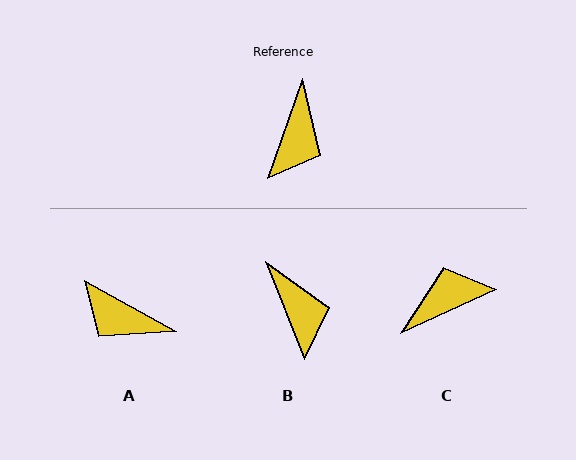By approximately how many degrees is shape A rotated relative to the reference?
Approximately 100 degrees clockwise.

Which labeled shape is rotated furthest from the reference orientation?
C, about 134 degrees away.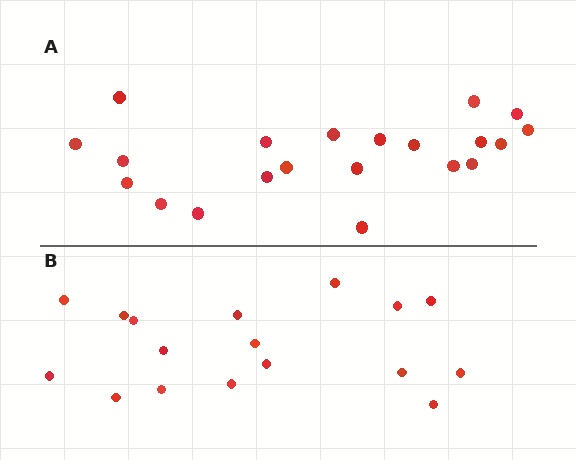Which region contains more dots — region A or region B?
Region A (the top region) has more dots.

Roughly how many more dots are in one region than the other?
Region A has about 4 more dots than region B.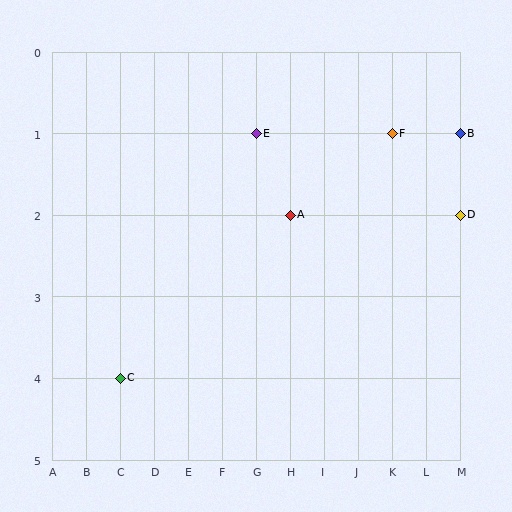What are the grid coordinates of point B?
Point B is at grid coordinates (M, 1).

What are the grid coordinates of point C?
Point C is at grid coordinates (C, 4).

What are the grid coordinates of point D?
Point D is at grid coordinates (M, 2).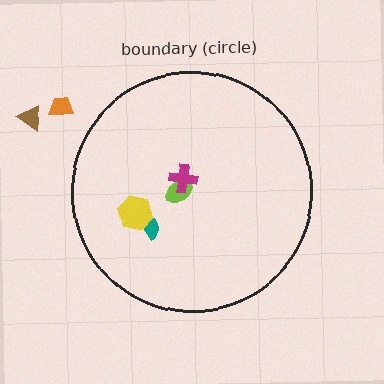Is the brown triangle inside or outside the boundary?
Outside.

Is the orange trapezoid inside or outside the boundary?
Outside.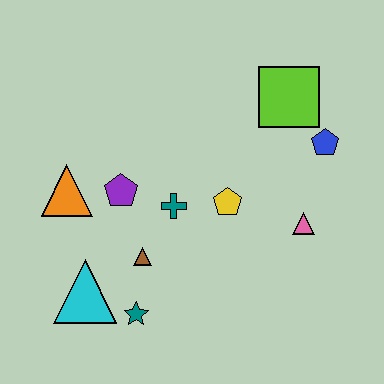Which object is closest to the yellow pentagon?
The teal cross is closest to the yellow pentagon.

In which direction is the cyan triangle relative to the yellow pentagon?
The cyan triangle is to the left of the yellow pentagon.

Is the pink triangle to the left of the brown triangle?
No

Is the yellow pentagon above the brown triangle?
Yes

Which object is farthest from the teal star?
The lime square is farthest from the teal star.